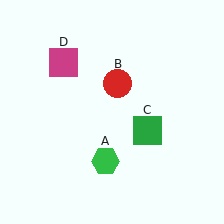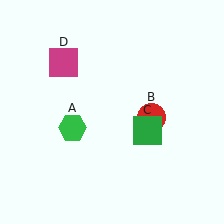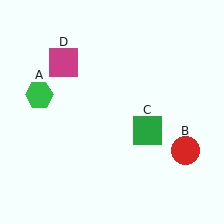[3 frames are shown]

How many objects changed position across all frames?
2 objects changed position: green hexagon (object A), red circle (object B).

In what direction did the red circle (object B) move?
The red circle (object B) moved down and to the right.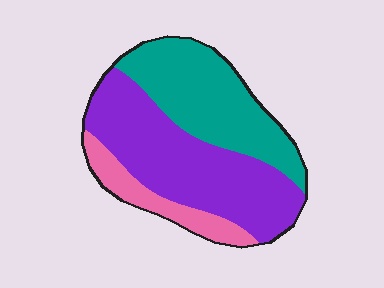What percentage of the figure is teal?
Teal covers roughly 35% of the figure.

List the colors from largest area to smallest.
From largest to smallest: purple, teal, pink.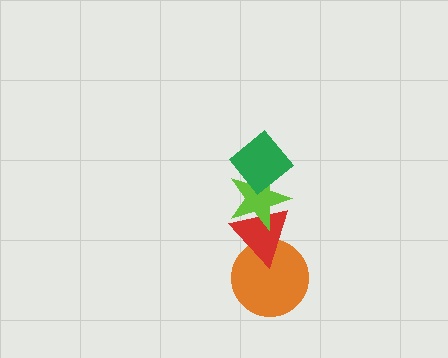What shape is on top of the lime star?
The green diamond is on top of the lime star.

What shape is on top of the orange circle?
The red triangle is on top of the orange circle.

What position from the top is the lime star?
The lime star is 2nd from the top.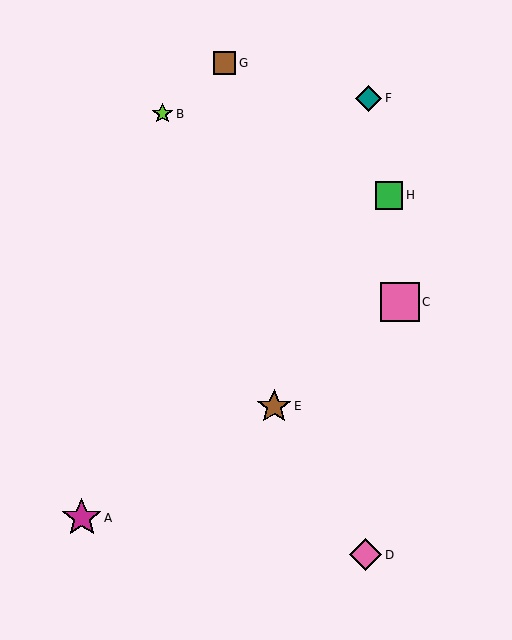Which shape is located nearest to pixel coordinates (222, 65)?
The brown square (labeled G) at (224, 63) is nearest to that location.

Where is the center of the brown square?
The center of the brown square is at (224, 63).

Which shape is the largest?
The magenta star (labeled A) is the largest.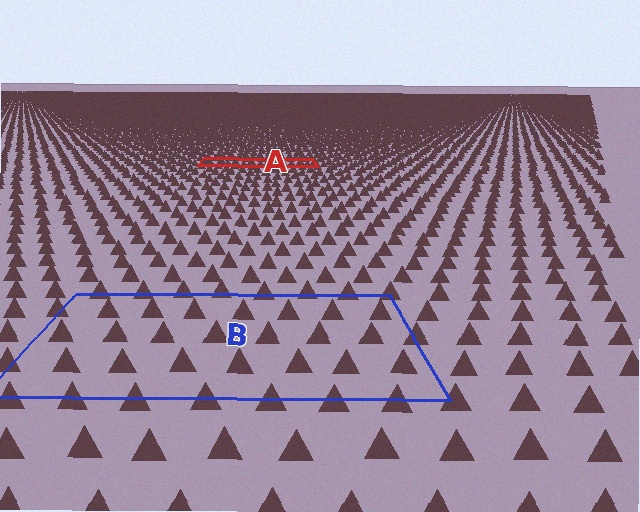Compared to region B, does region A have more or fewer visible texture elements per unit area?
Region A has more texture elements per unit area — they are packed more densely because it is farther away.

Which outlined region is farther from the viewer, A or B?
Region A is farther from the viewer — the texture elements inside it appear smaller and more densely packed.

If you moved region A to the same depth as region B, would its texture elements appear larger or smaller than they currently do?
They would appear larger. At a closer depth, the same texture elements are projected at a bigger on-screen size.